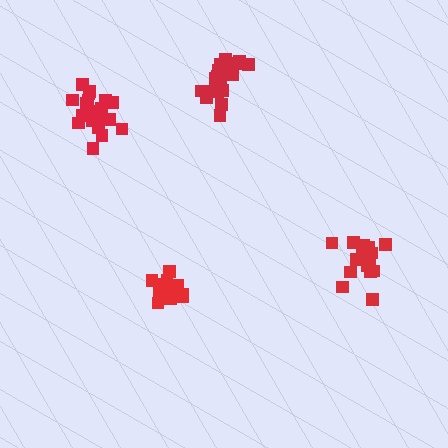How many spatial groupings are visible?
There are 4 spatial groupings.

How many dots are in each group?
Group 1: 21 dots, Group 2: 17 dots, Group 3: 19 dots, Group 4: 15 dots (72 total).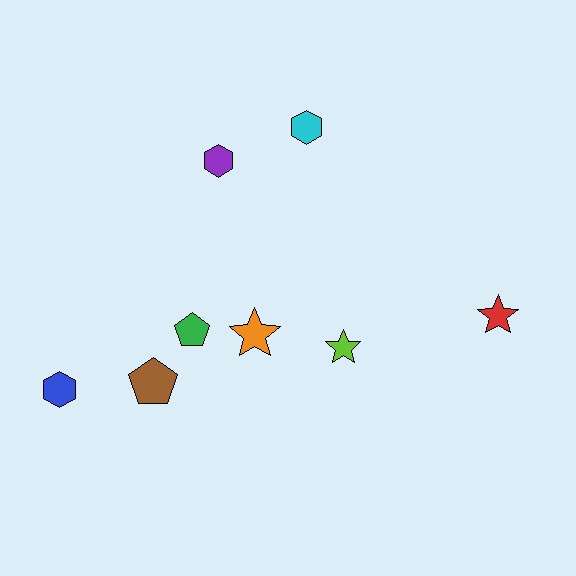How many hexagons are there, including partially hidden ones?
There are 3 hexagons.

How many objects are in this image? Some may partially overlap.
There are 8 objects.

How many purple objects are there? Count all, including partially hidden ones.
There is 1 purple object.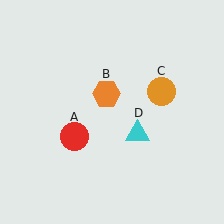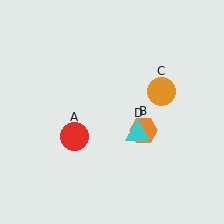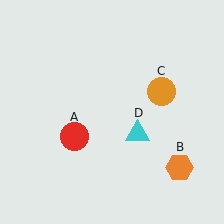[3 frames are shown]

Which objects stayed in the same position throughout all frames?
Red circle (object A) and orange circle (object C) and cyan triangle (object D) remained stationary.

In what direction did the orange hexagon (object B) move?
The orange hexagon (object B) moved down and to the right.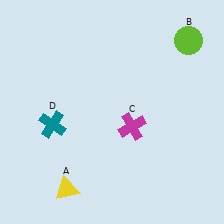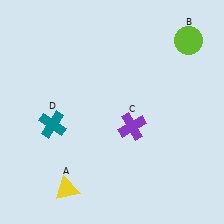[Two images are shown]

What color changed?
The cross (C) changed from magenta in Image 1 to purple in Image 2.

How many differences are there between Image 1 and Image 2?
There is 1 difference between the two images.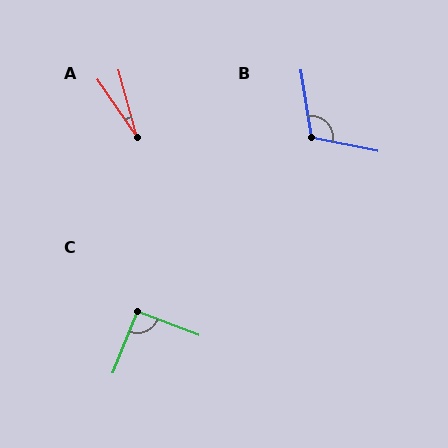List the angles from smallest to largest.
A (19°), C (91°), B (110°).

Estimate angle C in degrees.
Approximately 91 degrees.